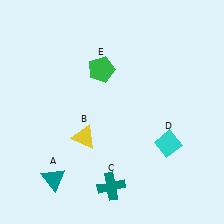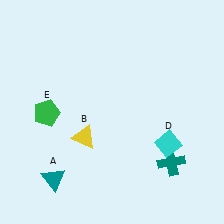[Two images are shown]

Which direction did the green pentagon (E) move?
The green pentagon (E) moved left.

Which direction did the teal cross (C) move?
The teal cross (C) moved right.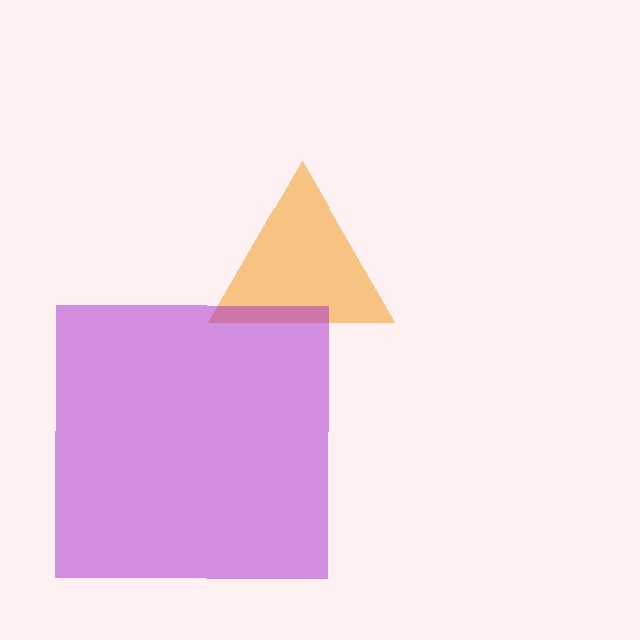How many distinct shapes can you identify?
There are 2 distinct shapes: an orange triangle, a purple square.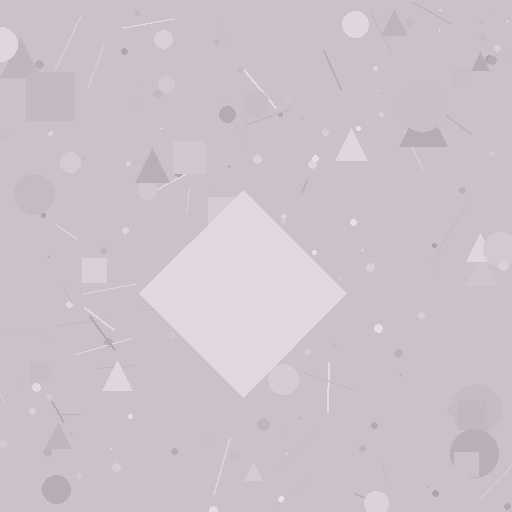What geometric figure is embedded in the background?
A diamond is embedded in the background.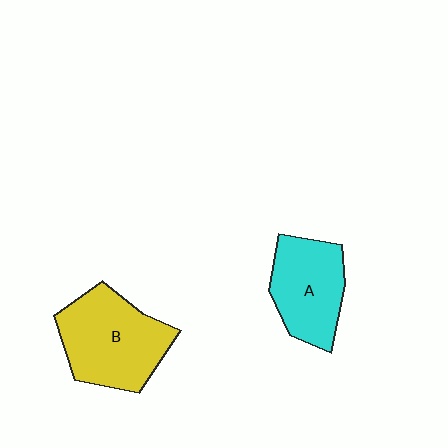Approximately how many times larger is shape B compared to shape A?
Approximately 1.3 times.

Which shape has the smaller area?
Shape A (cyan).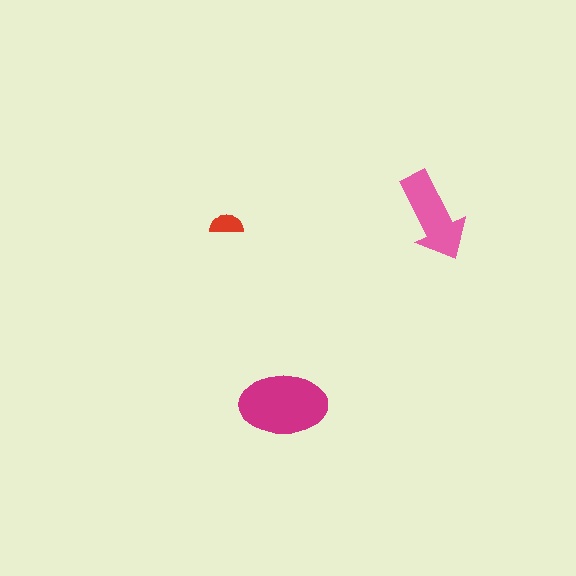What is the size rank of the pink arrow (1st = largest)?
2nd.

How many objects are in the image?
There are 3 objects in the image.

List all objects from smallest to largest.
The red semicircle, the pink arrow, the magenta ellipse.